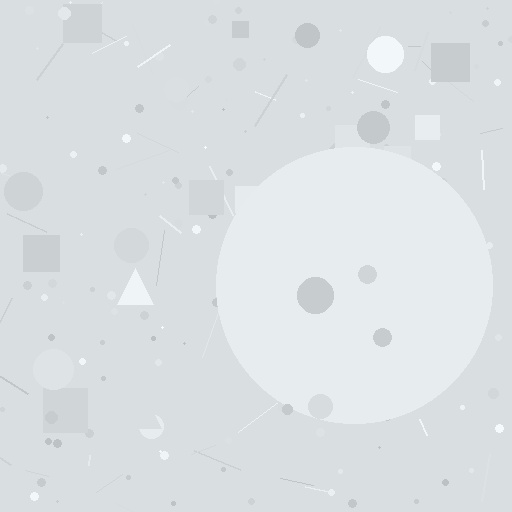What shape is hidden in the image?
A circle is hidden in the image.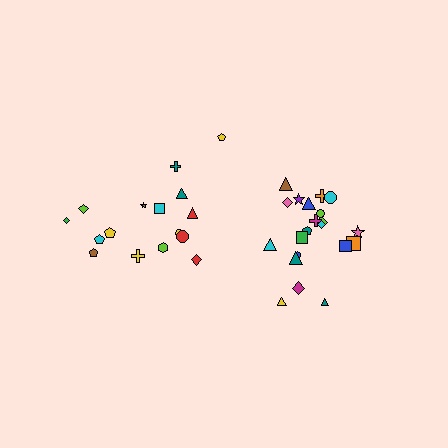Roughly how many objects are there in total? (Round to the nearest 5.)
Roughly 35 objects in total.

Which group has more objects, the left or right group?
The right group.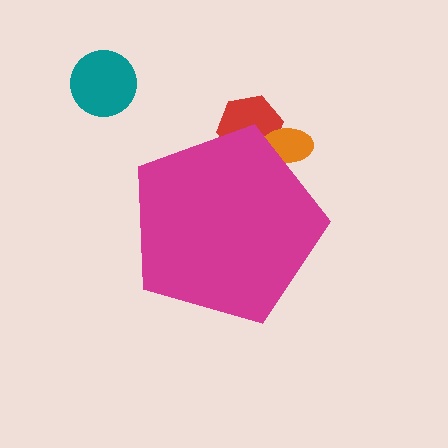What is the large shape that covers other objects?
A magenta pentagon.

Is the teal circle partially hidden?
No, the teal circle is fully visible.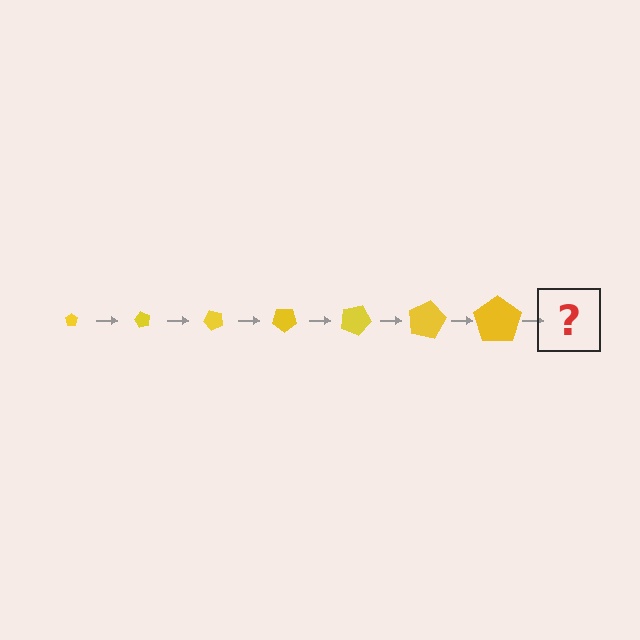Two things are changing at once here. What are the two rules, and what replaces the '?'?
The two rules are that the pentagon grows larger each step and it rotates 60 degrees each step. The '?' should be a pentagon, larger than the previous one and rotated 420 degrees from the start.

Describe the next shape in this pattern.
It should be a pentagon, larger than the previous one and rotated 420 degrees from the start.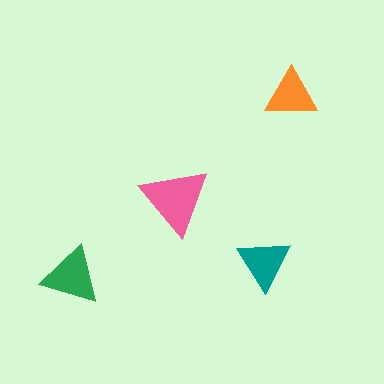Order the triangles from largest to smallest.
the pink one, the green one, the teal one, the orange one.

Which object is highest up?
The orange triangle is topmost.